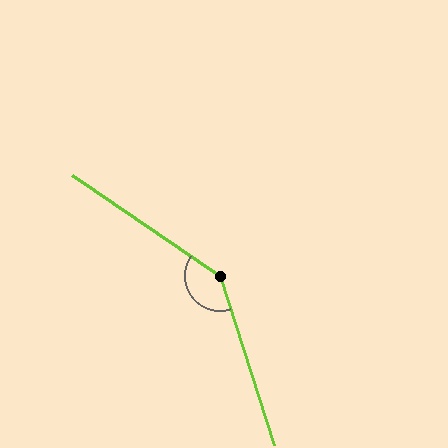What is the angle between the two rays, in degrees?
Approximately 142 degrees.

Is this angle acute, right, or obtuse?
It is obtuse.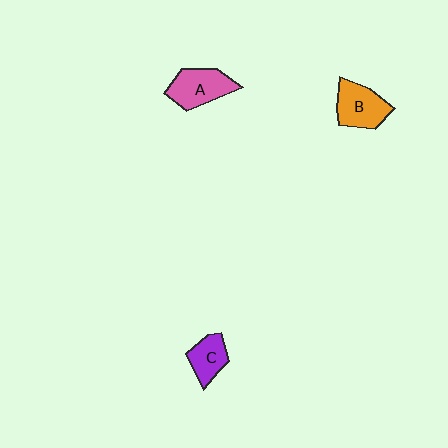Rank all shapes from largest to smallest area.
From largest to smallest: A (pink), B (orange), C (purple).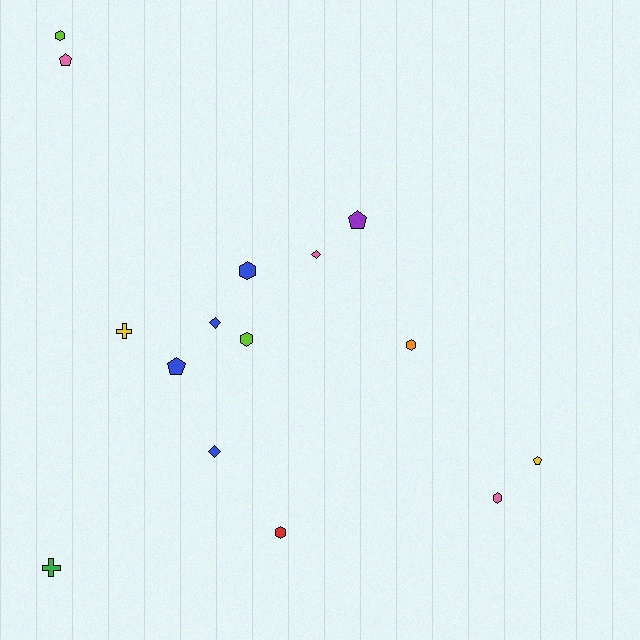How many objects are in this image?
There are 15 objects.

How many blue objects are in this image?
There are 4 blue objects.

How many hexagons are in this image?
There are 6 hexagons.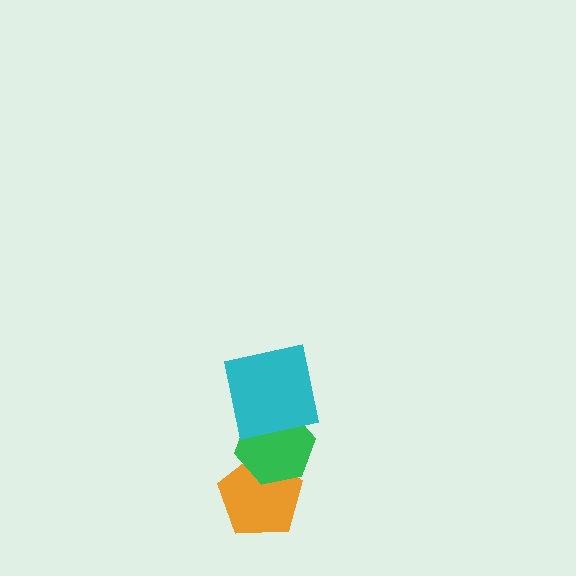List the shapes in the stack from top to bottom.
From top to bottom: the cyan square, the green hexagon, the orange pentagon.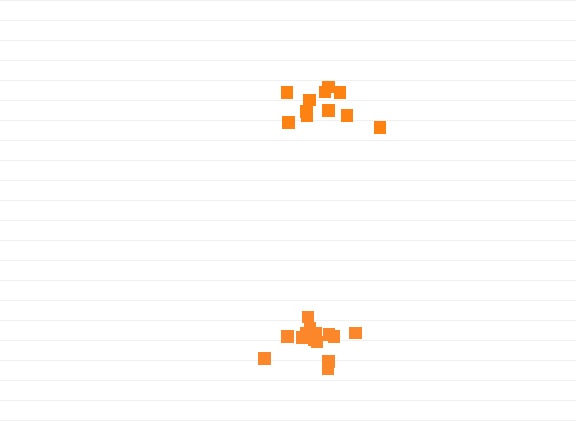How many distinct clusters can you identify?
There are 2 distinct clusters.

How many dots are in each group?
Group 1: 14 dots, Group 2: 11 dots (25 total).